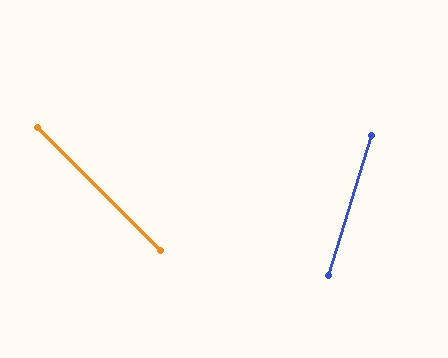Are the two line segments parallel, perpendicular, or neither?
Neither parallel nor perpendicular — they differ by about 62°.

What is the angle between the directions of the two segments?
Approximately 62 degrees.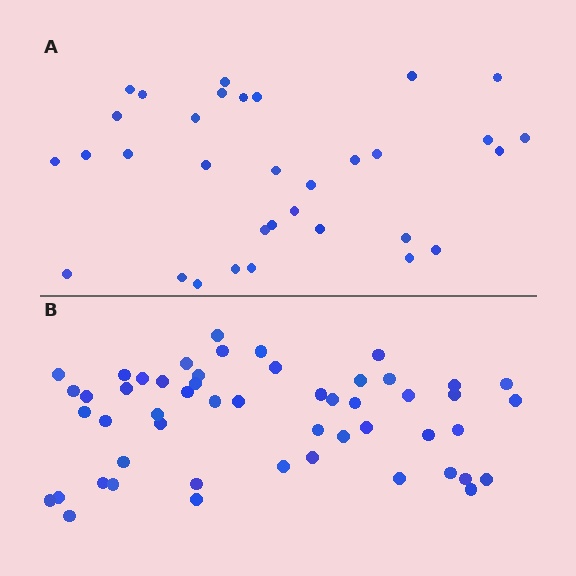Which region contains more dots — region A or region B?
Region B (the bottom region) has more dots.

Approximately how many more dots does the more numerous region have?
Region B has approximately 20 more dots than region A.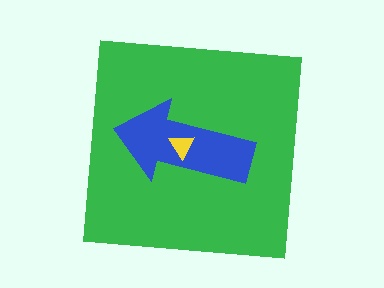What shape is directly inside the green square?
The blue arrow.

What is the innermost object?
The yellow triangle.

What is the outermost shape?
The green square.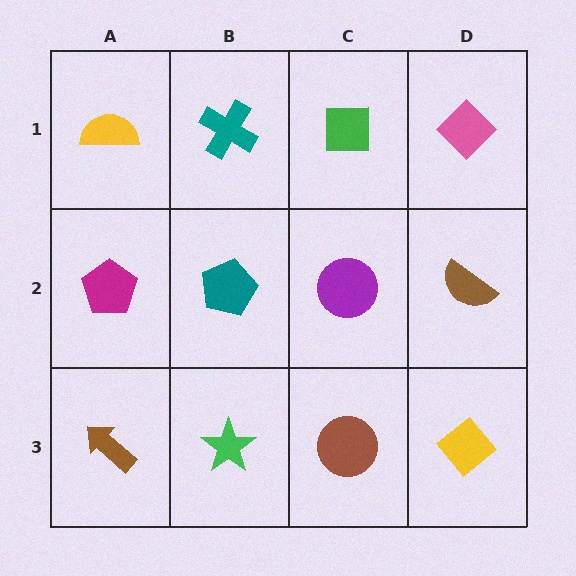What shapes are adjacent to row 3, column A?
A magenta pentagon (row 2, column A), a green star (row 3, column B).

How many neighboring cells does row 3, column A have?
2.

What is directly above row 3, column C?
A purple circle.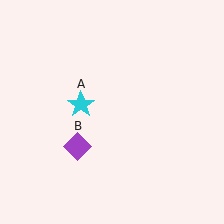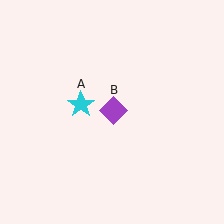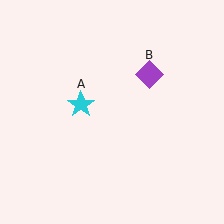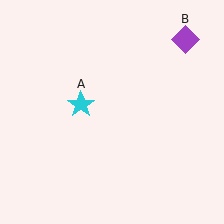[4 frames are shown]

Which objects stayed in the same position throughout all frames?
Cyan star (object A) remained stationary.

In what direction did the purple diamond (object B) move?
The purple diamond (object B) moved up and to the right.